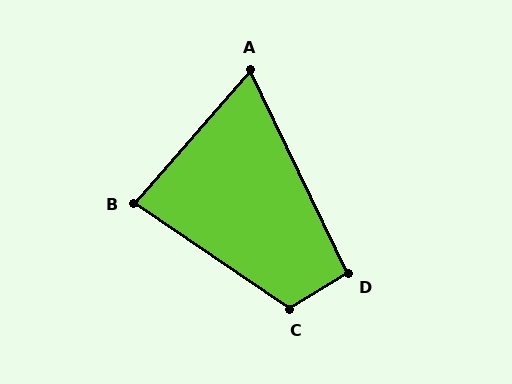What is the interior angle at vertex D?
Approximately 97 degrees (obtuse).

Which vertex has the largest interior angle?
C, at approximately 113 degrees.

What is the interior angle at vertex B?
Approximately 83 degrees (acute).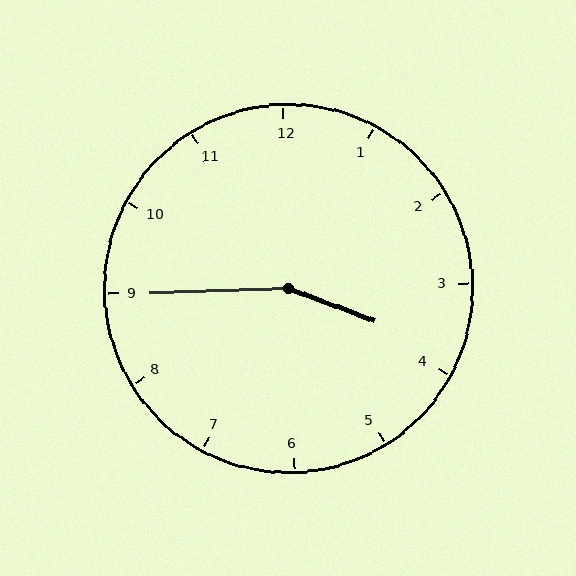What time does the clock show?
3:45.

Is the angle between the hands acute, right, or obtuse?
It is obtuse.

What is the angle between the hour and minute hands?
Approximately 158 degrees.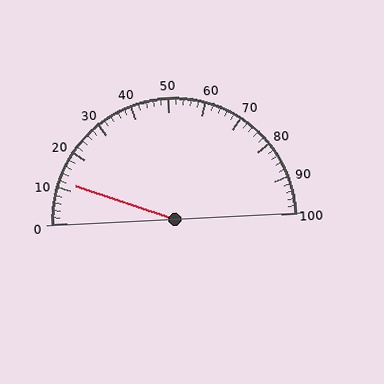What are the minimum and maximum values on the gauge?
The gauge ranges from 0 to 100.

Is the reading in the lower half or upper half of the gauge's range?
The reading is in the lower half of the range (0 to 100).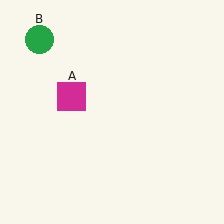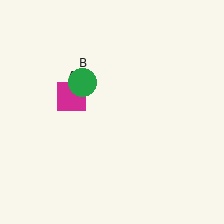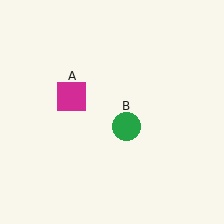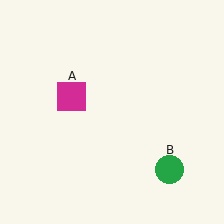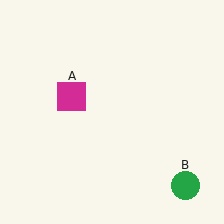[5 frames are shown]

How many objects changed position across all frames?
1 object changed position: green circle (object B).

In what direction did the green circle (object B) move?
The green circle (object B) moved down and to the right.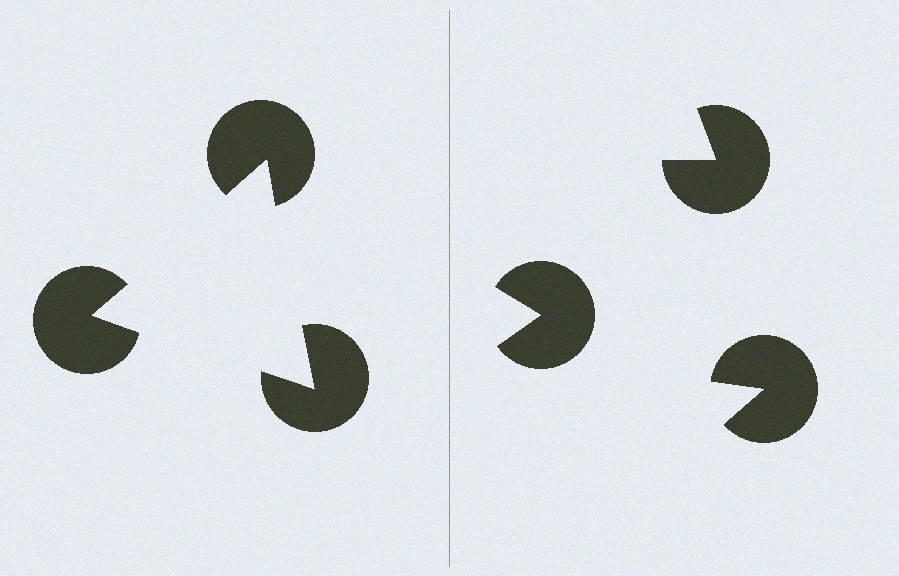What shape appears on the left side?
An illusory triangle.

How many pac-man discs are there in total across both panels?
6 — 3 on each side.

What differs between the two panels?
The pac-man discs are positioned identically on both sides; only the wedge orientations differ. On the left they align to a triangle; on the right they are misaligned.